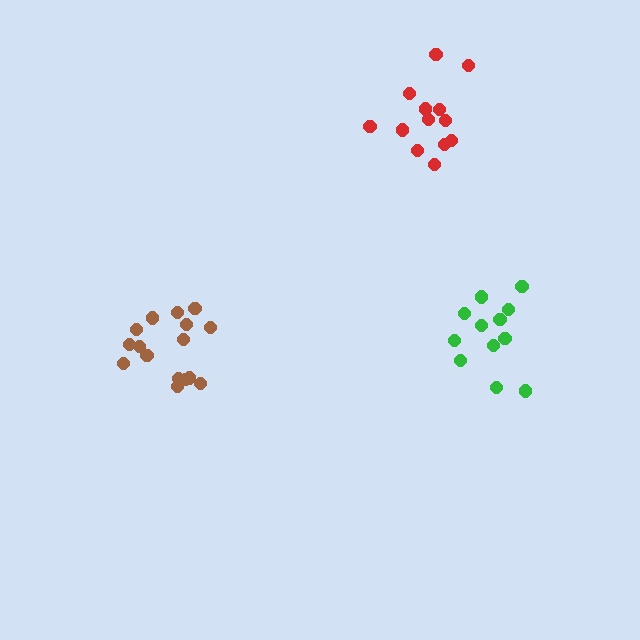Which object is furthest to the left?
The brown cluster is leftmost.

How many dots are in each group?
Group 1: 13 dots, Group 2: 16 dots, Group 3: 12 dots (41 total).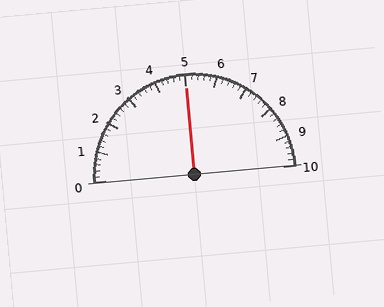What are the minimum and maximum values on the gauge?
The gauge ranges from 0 to 10.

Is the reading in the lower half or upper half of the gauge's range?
The reading is in the upper half of the range (0 to 10).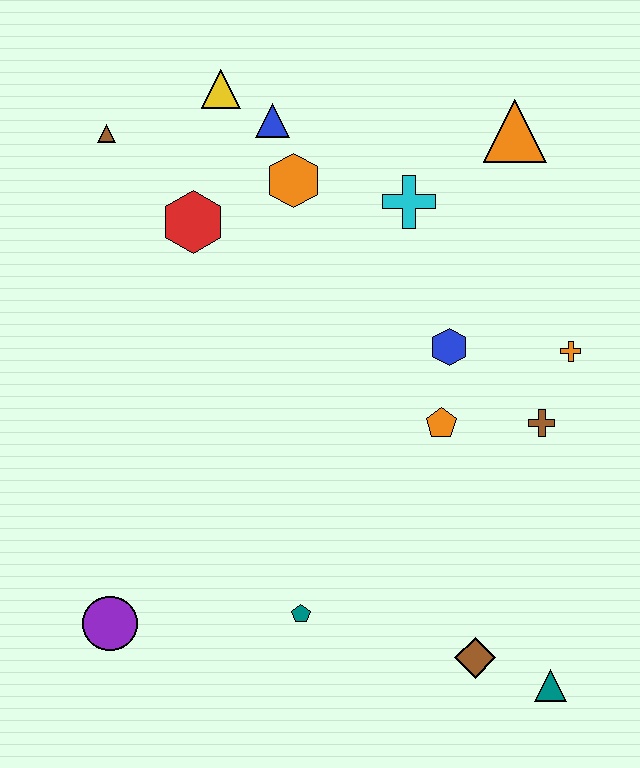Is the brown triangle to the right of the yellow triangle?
No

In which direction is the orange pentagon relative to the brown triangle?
The orange pentagon is to the right of the brown triangle.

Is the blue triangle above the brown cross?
Yes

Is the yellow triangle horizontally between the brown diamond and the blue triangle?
No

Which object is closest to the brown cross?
The orange cross is closest to the brown cross.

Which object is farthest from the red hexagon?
The teal triangle is farthest from the red hexagon.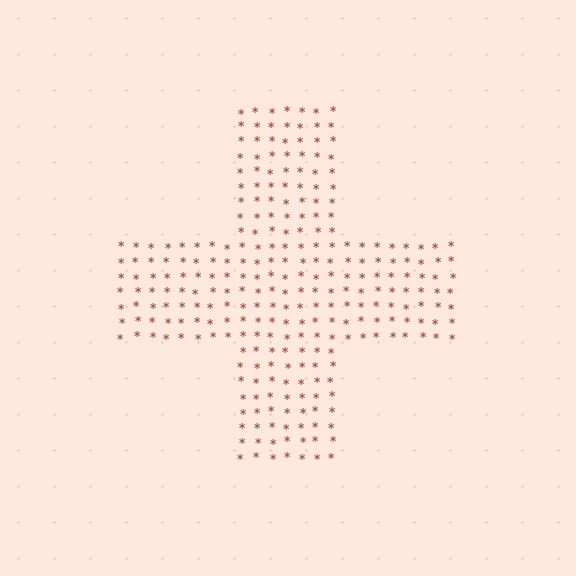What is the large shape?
The large shape is a cross.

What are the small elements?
The small elements are asterisks.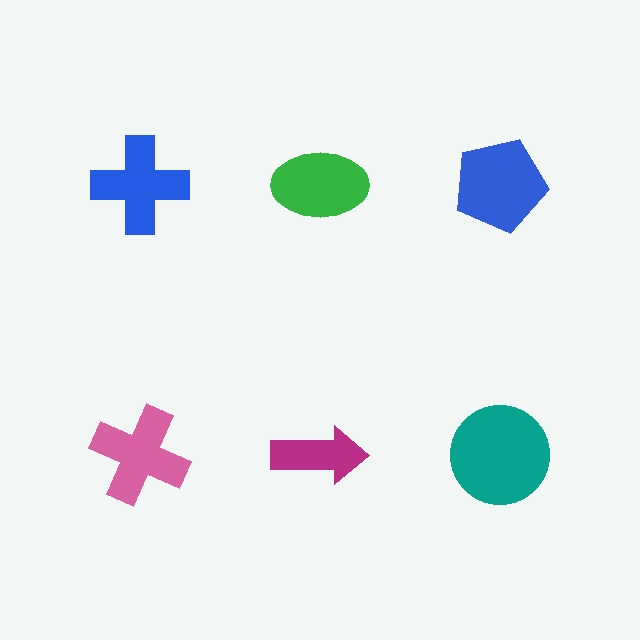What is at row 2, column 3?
A teal circle.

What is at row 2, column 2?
A magenta arrow.